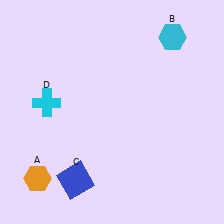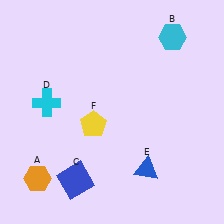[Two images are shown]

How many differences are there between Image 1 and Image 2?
There are 2 differences between the two images.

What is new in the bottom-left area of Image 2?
A yellow pentagon (F) was added in the bottom-left area of Image 2.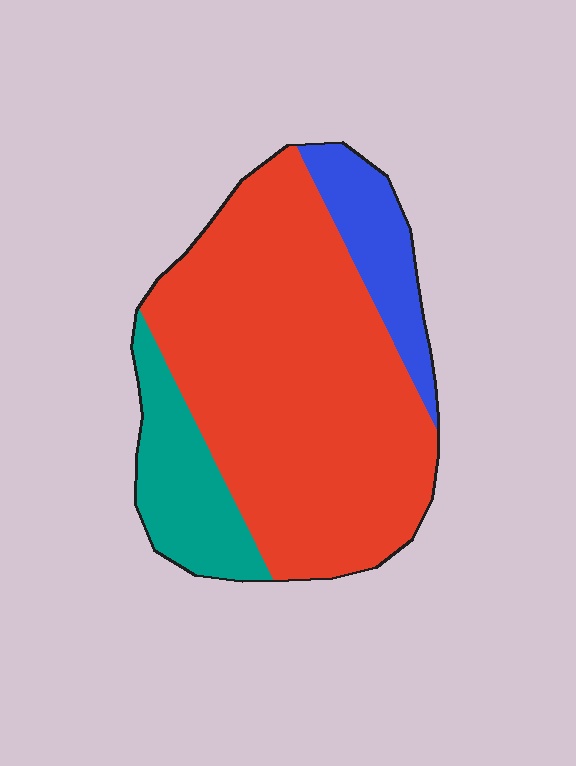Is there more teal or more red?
Red.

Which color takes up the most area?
Red, at roughly 70%.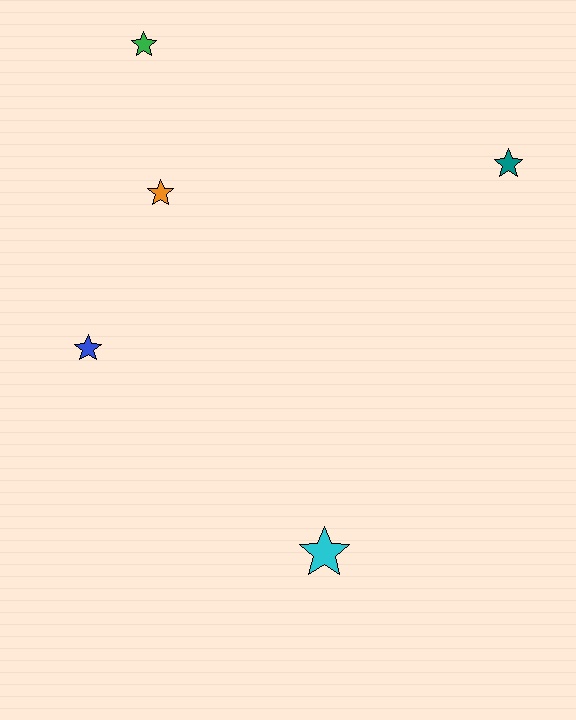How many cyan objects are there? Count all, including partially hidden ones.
There is 1 cyan object.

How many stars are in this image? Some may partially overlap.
There are 5 stars.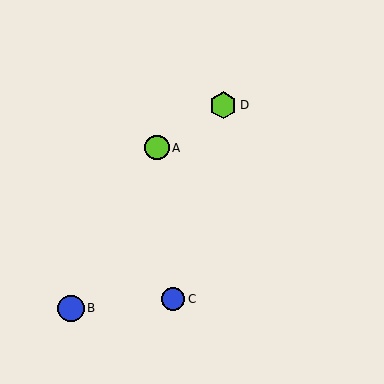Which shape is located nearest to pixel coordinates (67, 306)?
The blue circle (labeled B) at (71, 308) is nearest to that location.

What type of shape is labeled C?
Shape C is a blue circle.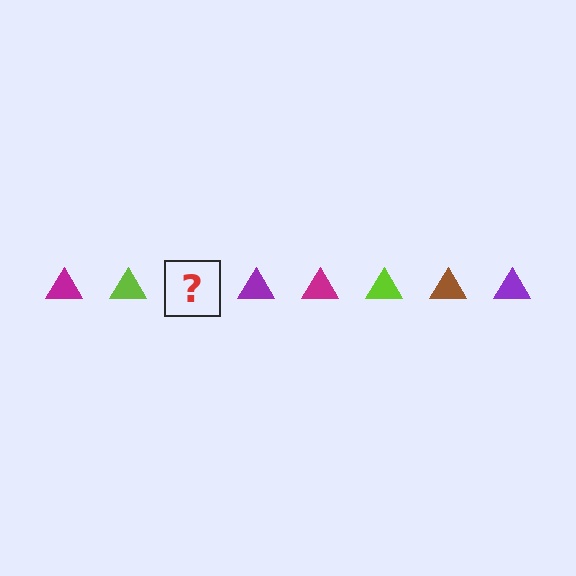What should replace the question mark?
The question mark should be replaced with a brown triangle.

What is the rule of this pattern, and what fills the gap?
The rule is that the pattern cycles through magenta, lime, brown, purple triangles. The gap should be filled with a brown triangle.